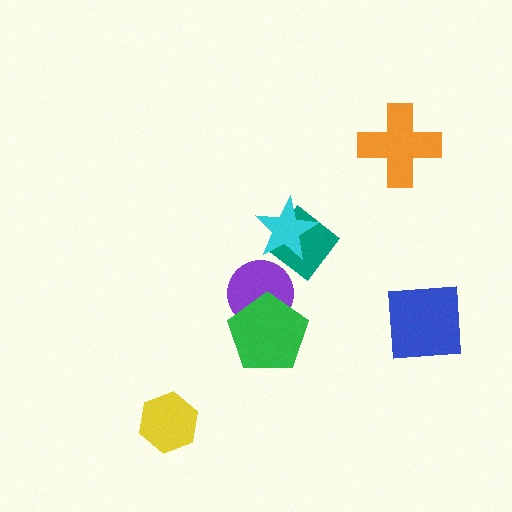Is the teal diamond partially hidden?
Yes, it is partially covered by another shape.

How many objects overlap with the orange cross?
0 objects overlap with the orange cross.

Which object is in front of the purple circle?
The green pentagon is in front of the purple circle.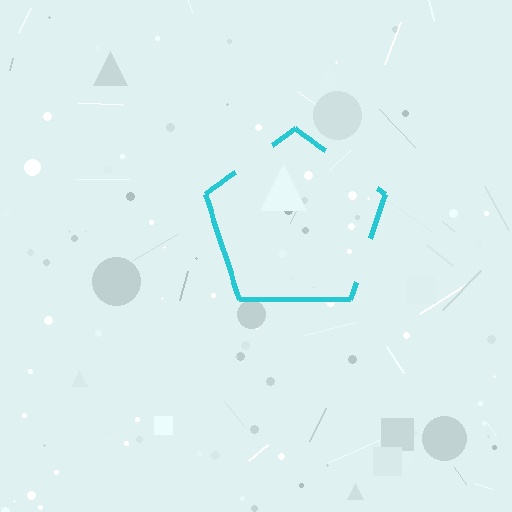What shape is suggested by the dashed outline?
The dashed outline suggests a pentagon.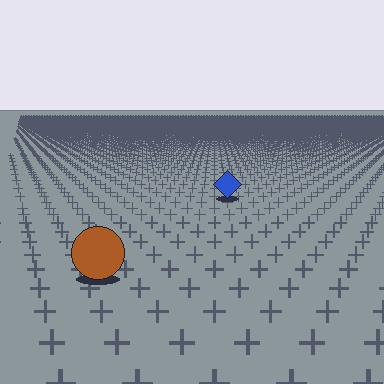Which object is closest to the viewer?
The brown circle is closest. The texture marks near it are larger and more spread out.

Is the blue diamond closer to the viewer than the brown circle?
No. The brown circle is closer — you can tell from the texture gradient: the ground texture is coarser near it.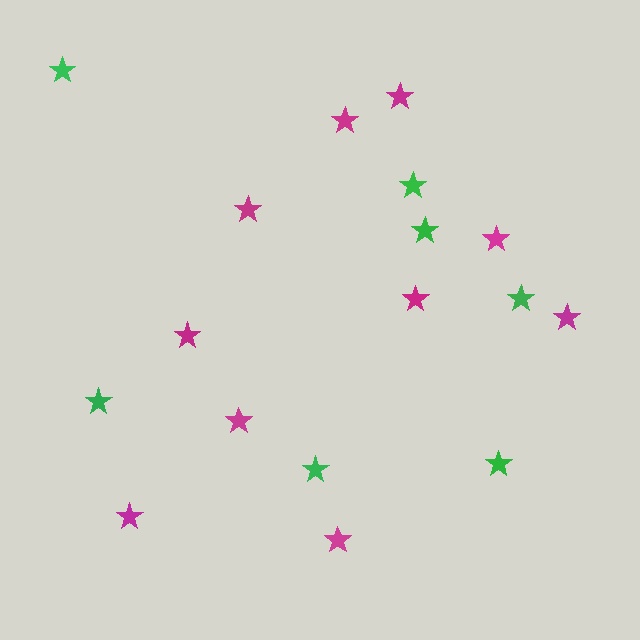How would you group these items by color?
There are 2 groups: one group of magenta stars (10) and one group of green stars (7).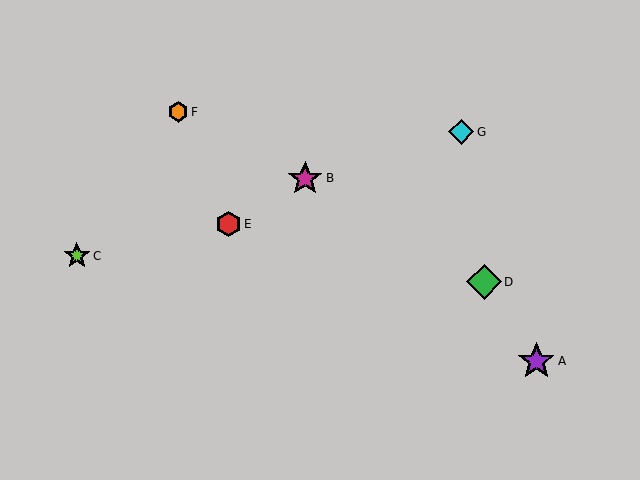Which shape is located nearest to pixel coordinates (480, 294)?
The green diamond (labeled D) at (484, 282) is nearest to that location.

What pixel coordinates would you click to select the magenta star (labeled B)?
Click at (305, 178) to select the magenta star B.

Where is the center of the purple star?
The center of the purple star is at (536, 361).